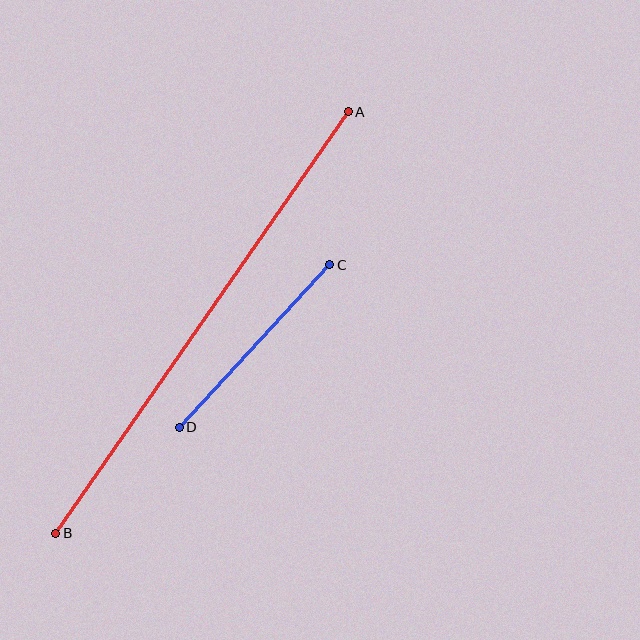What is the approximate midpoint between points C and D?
The midpoint is at approximately (254, 346) pixels.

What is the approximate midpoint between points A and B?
The midpoint is at approximately (202, 323) pixels.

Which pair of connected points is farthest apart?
Points A and B are farthest apart.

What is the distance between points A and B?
The distance is approximately 513 pixels.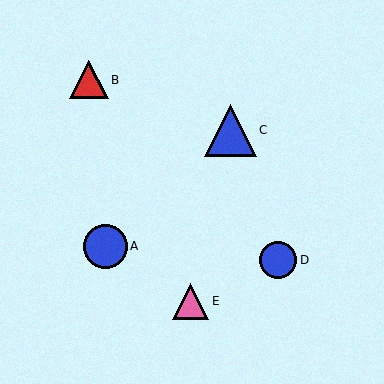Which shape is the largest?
The blue triangle (labeled C) is the largest.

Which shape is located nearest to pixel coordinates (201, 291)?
The pink triangle (labeled E) at (191, 301) is nearest to that location.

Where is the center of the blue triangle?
The center of the blue triangle is at (230, 131).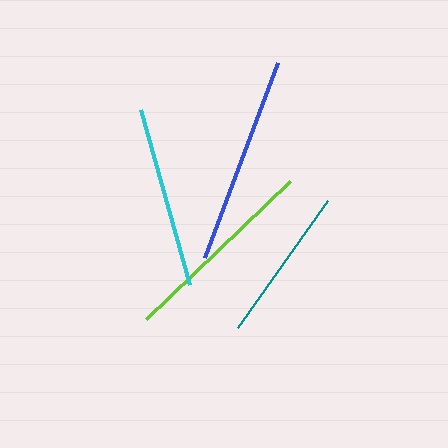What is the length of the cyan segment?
The cyan segment is approximately 181 pixels long.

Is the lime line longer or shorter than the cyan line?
The lime line is longer than the cyan line.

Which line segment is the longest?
The blue line is the longest at approximately 208 pixels.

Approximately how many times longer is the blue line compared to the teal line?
The blue line is approximately 1.3 times the length of the teal line.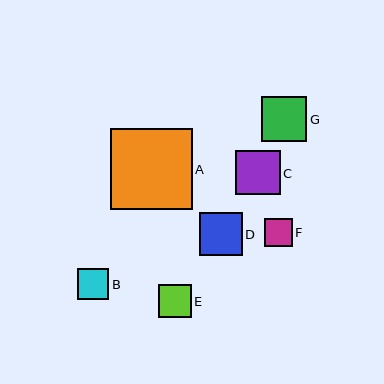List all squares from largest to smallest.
From largest to smallest: A, G, C, D, E, B, F.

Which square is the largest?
Square A is the largest with a size of approximately 82 pixels.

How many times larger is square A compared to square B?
Square A is approximately 2.6 times the size of square B.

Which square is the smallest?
Square F is the smallest with a size of approximately 28 pixels.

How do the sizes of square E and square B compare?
Square E and square B are approximately the same size.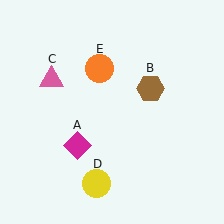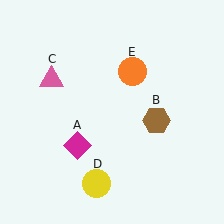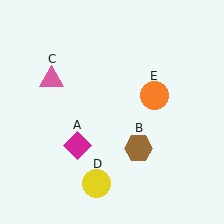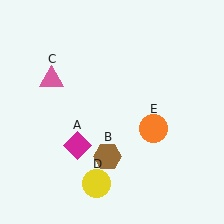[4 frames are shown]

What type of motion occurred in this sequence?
The brown hexagon (object B), orange circle (object E) rotated clockwise around the center of the scene.